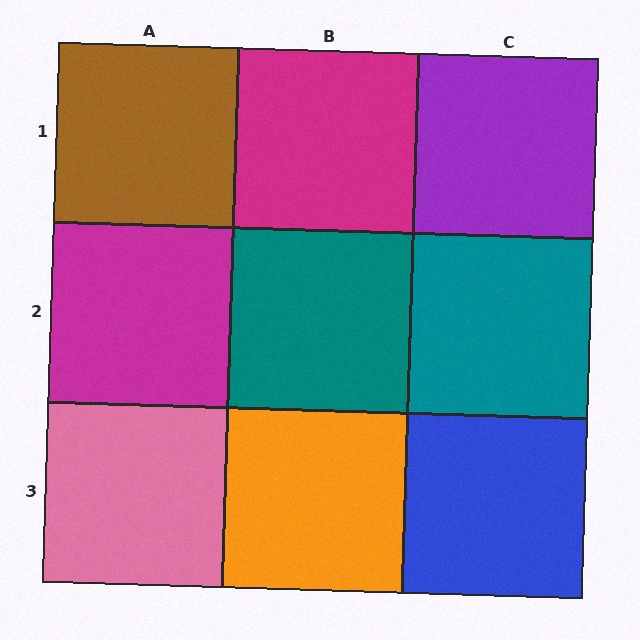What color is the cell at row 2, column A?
Magenta.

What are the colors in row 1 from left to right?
Brown, magenta, purple.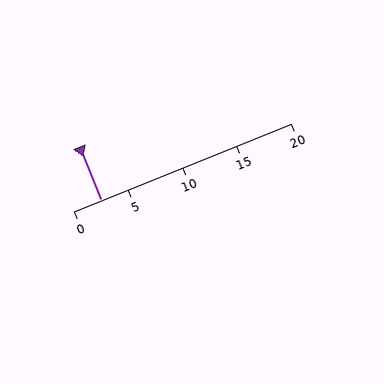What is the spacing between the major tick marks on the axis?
The major ticks are spaced 5 apart.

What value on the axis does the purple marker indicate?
The marker indicates approximately 2.5.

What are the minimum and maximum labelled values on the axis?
The axis runs from 0 to 20.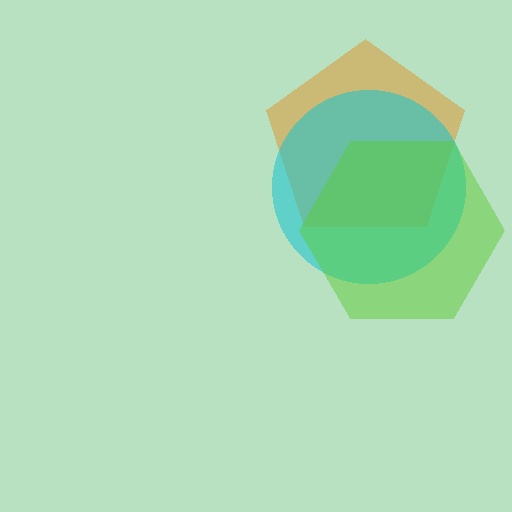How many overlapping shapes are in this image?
There are 3 overlapping shapes in the image.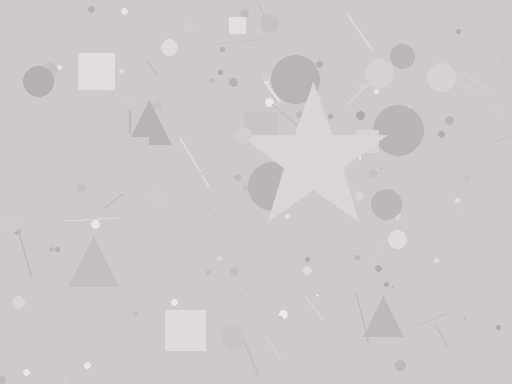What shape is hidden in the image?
A star is hidden in the image.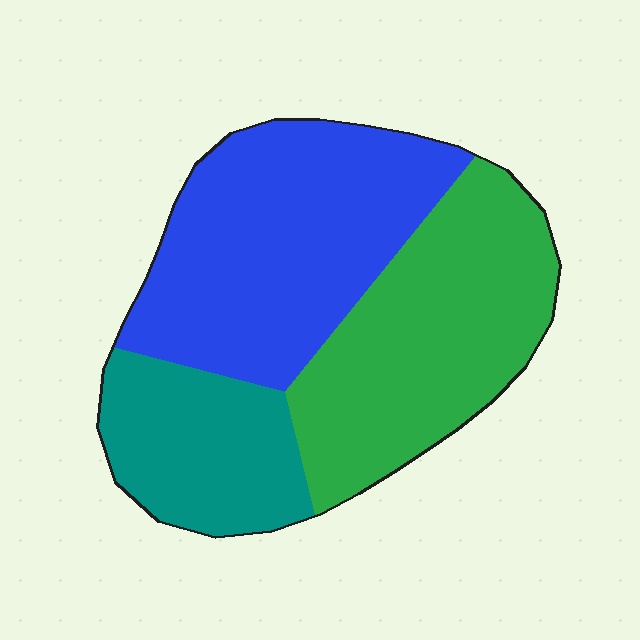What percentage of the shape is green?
Green covers 37% of the shape.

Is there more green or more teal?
Green.